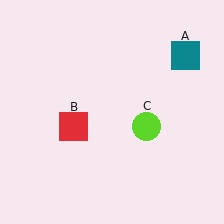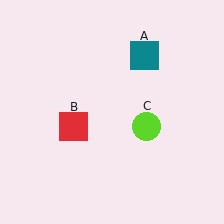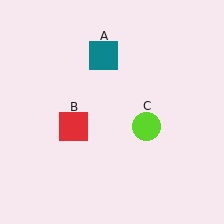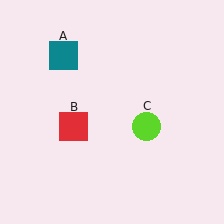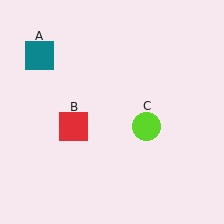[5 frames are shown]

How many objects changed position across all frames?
1 object changed position: teal square (object A).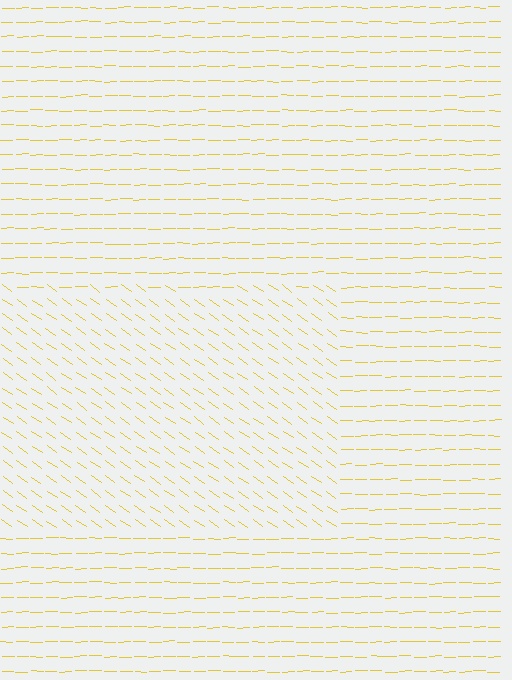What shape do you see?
I see a rectangle.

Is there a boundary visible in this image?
Yes, there is a texture boundary formed by a change in line orientation.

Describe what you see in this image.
The image is filled with small yellow line segments. A rectangle region in the image has lines oriented differently from the surrounding lines, creating a visible texture boundary.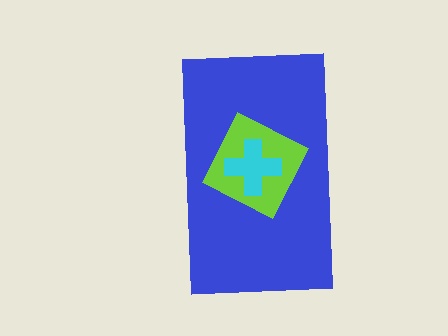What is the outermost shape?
The blue rectangle.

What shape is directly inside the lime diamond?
The cyan cross.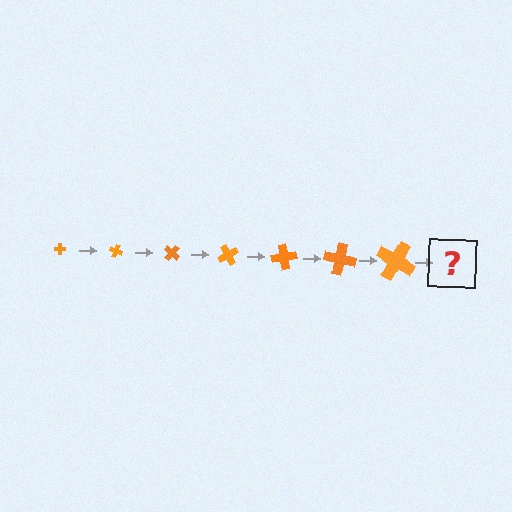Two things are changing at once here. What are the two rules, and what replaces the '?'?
The two rules are that the cross grows larger each step and it rotates 20 degrees each step. The '?' should be a cross, larger than the previous one and rotated 140 degrees from the start.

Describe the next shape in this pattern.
It should be a cross, larger than the previous one and rotated 140 degrees from the start.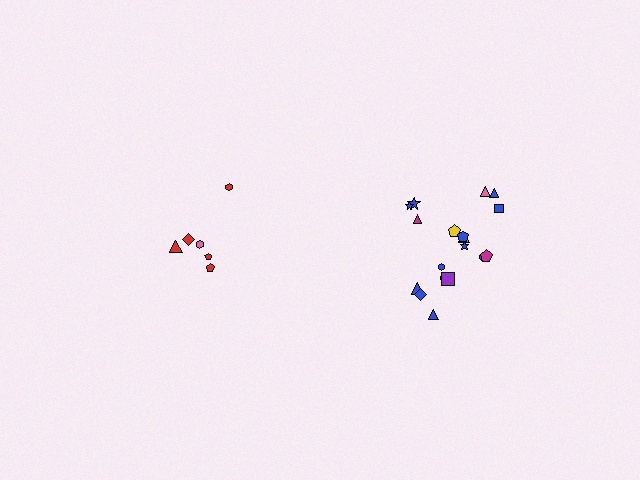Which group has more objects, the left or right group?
The right group.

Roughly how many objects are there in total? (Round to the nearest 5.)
Roughly 25 objects in total.